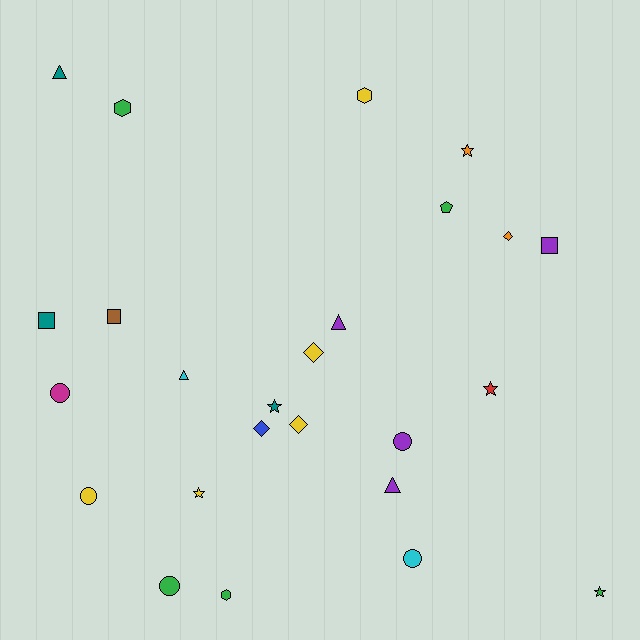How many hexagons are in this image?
There are 3 hexagons.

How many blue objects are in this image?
There is 1 blue object.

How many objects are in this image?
There are 25 objects.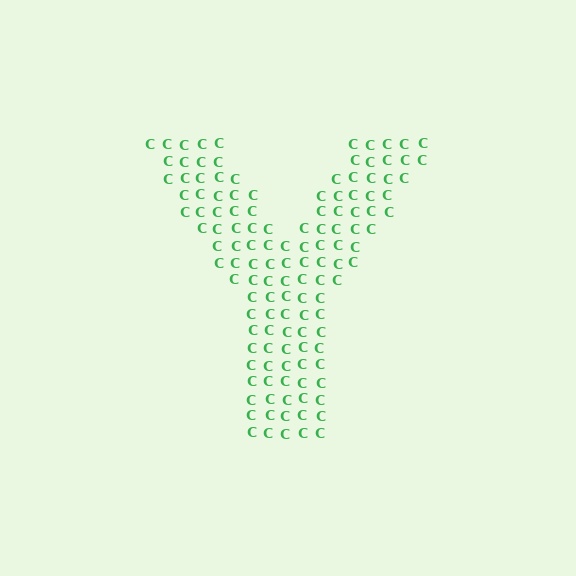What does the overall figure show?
The overall figure shows the letter Y.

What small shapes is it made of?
It is made of small letter C's.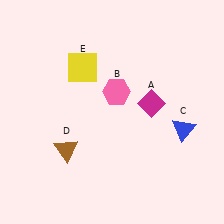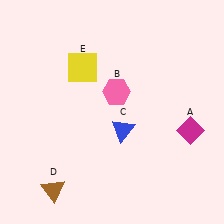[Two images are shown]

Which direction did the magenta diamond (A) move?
The magenta diamond (A) moved right.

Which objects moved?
The objects that moved are: the magenta diamond (A), the blue triangle (C), the brown triangle (D).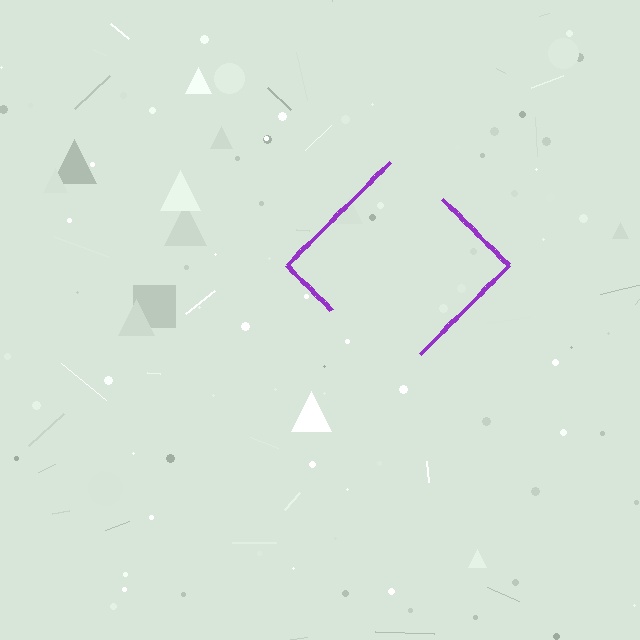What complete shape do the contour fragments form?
The contour fragments form a diamond.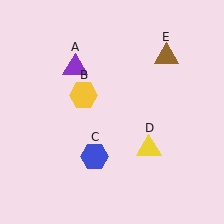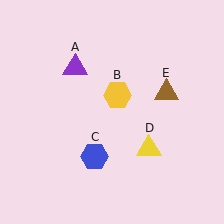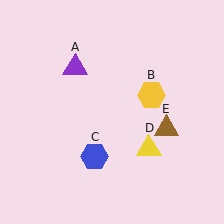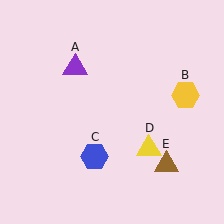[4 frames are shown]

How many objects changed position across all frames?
2 objects changed position: yellow hexagon (object B), brown triangle (object E).